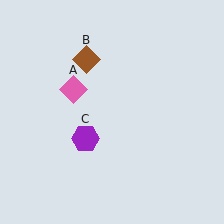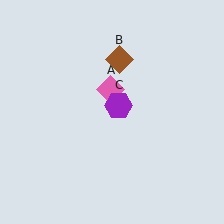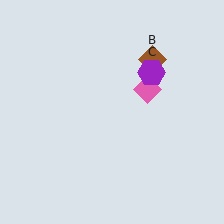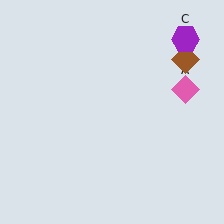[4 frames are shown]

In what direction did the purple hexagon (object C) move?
The purple hexagon (object C) moved up and to the right.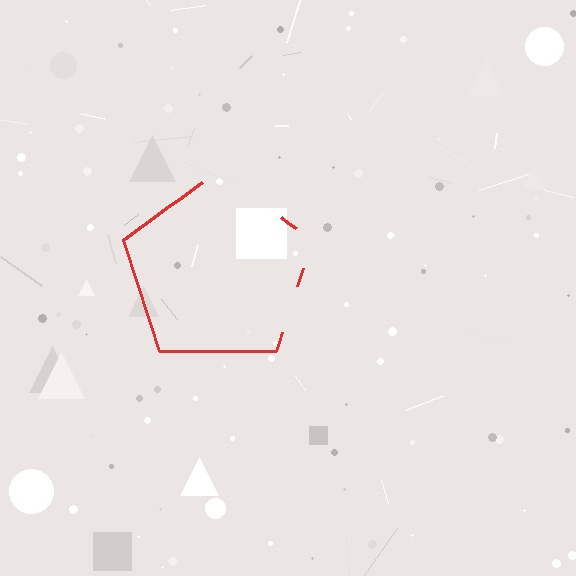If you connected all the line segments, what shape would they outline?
They would outline a pentagon.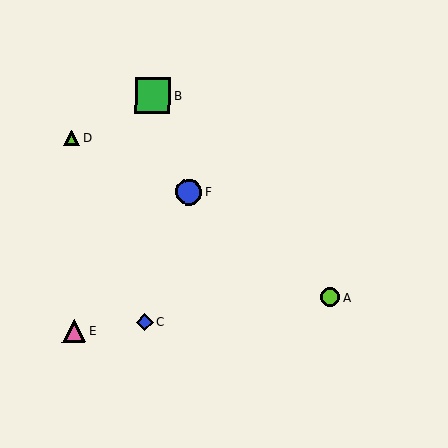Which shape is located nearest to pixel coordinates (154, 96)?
The green square (labeled B) at (153, 96) is nearest to that location.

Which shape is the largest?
The green square (labeled B) is the largest.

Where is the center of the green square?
The center of the green square is at (153, 96).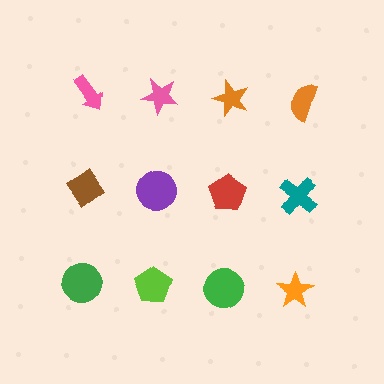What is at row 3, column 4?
An orange star.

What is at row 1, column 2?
A pink star.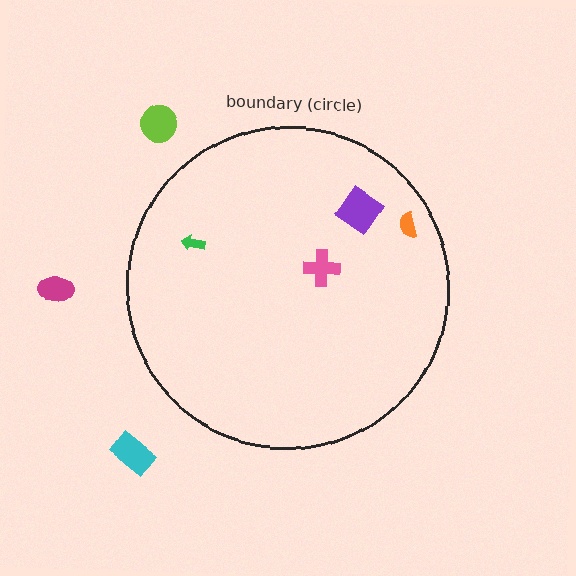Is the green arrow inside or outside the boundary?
Inside.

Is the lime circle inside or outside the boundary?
Outside.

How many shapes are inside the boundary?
4 inside, 3 outside.